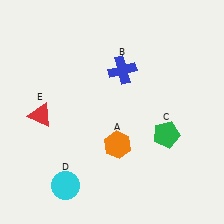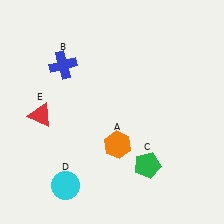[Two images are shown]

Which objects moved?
The objects that moved are: the blue cross (B), the green pentagon (C).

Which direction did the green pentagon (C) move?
The green pentagon (C) moved down.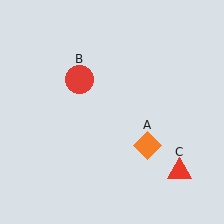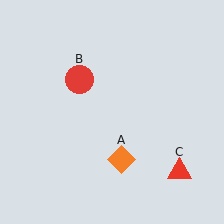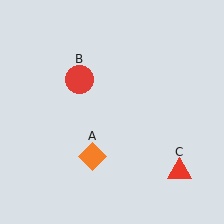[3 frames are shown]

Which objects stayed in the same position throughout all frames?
Red circle (object B) and red triangle (object C) remained stationary.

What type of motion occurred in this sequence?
The orange diamond (object A) rotated clockwise around the center of the scene.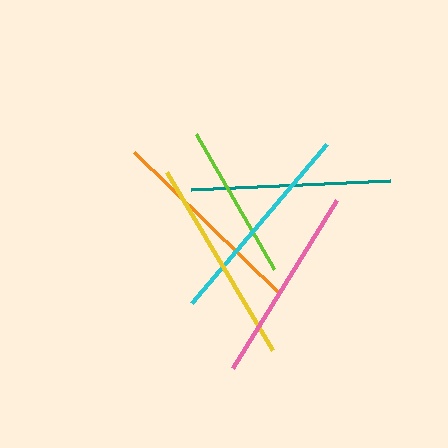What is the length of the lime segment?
The lime segment is approximately 156 pixels long.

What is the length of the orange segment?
The orange segment is approximately 202 pixels long.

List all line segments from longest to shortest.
From longest to shortest: cyan, yellow, orange, teal, pink, lime.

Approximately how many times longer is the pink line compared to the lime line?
The pink line is approximately 1.3 times the length of the lime line.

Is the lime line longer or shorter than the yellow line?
The yellow line is longer than the lime line.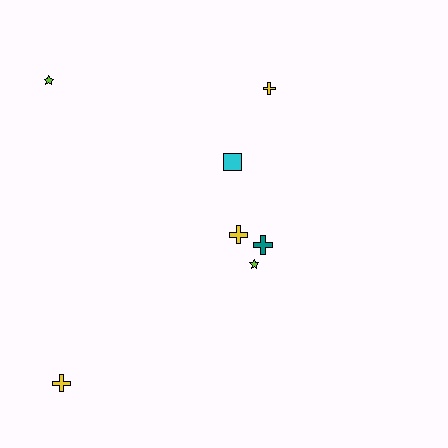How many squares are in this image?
There is 1 square.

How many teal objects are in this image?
There is 1 teal object.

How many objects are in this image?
There are 7 objects.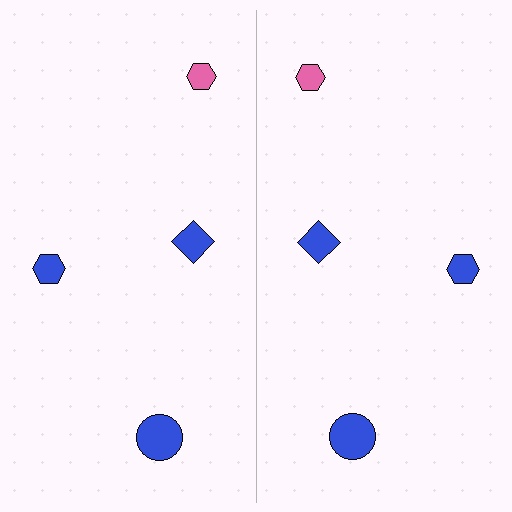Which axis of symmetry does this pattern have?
The pattern has a vertical axis of symmetry running through the center of the image.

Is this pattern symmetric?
Yes, this pattern has bilateral (reflection) symmetry.